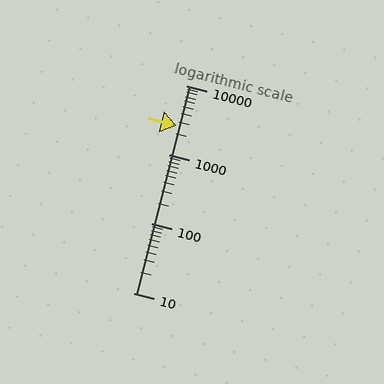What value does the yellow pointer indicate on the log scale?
The pointer indicates approximately 2600.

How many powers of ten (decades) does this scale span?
The scale spans 3 decades, from 10 to 10000.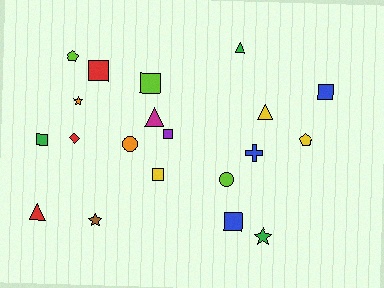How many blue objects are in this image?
There are 3 blue objects.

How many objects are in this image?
There are 20 objects.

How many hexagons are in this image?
There are no hexagons.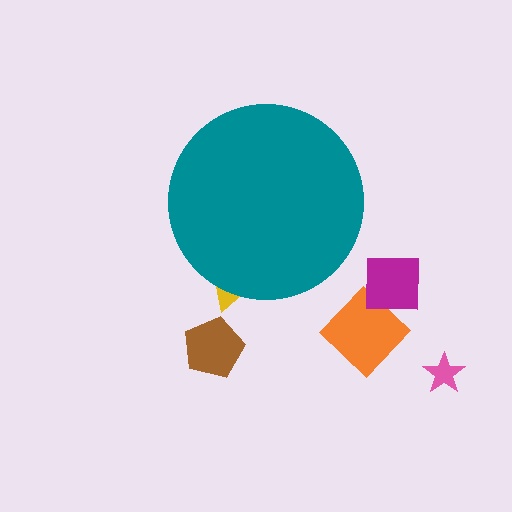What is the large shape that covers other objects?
A teal circle.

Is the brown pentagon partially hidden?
No, the brown pentagon is fully visible.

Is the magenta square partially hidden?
No, the magenta square is fully visible.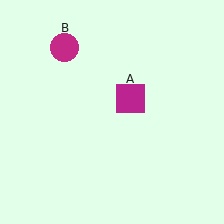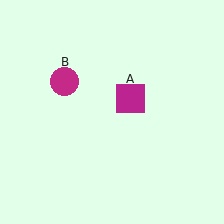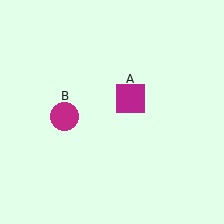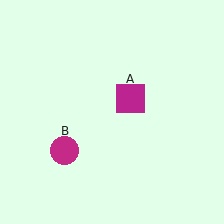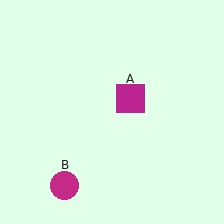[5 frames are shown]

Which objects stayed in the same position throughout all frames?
Magenta square (object A) remained stationary.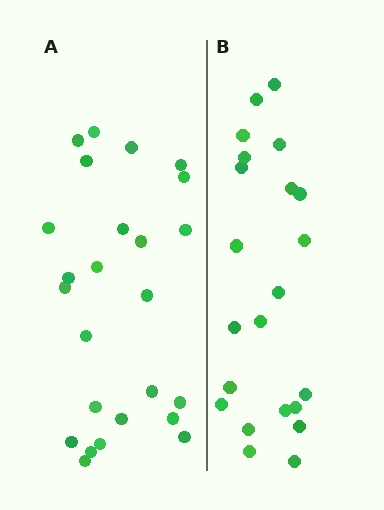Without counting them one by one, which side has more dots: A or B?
Region A (the left region) has more dots.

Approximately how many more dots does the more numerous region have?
Region A has just a few more — roughly 2 or 3 more dots than region B.